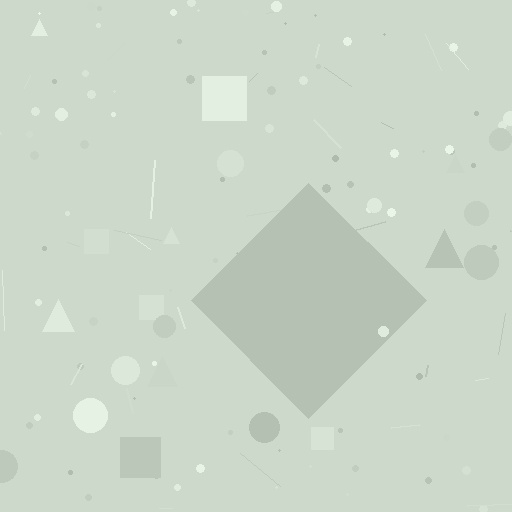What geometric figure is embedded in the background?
A diamond is embedded in the background.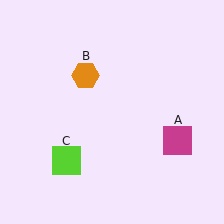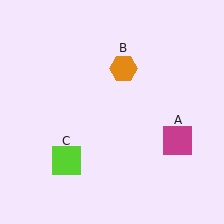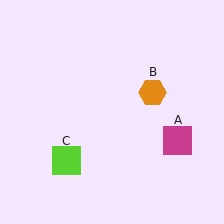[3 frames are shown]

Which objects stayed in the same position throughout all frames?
Magenta square (object A) and lime square (object C) remained stationary.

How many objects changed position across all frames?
1 object changed position: orange hexagon (object B).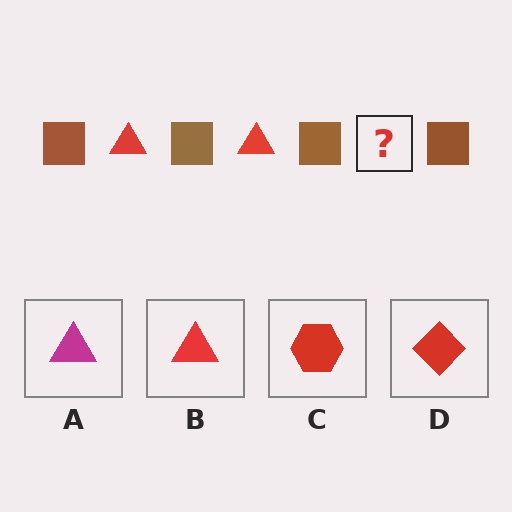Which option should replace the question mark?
Option B.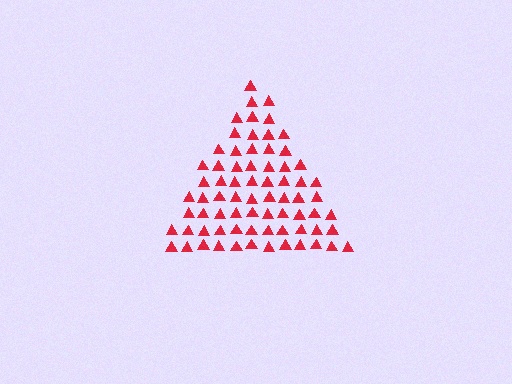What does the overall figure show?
The overall figure shows a triangle.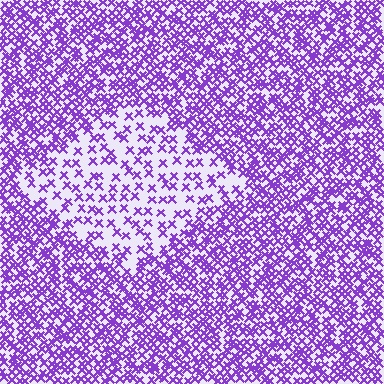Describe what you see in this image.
The image contains small purple elements arranged at two different densities. A diamond-shaped region is visible where the elements are less densely packed than the surrounding area.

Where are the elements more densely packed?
The elements are more densely packed outside the diamond boundary.